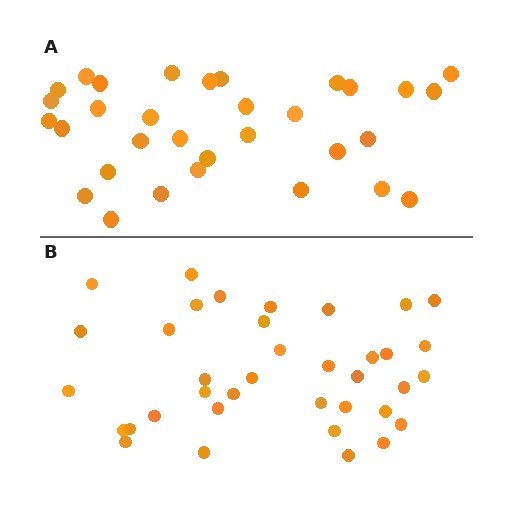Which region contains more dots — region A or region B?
Region B (the bottom region) has more dots.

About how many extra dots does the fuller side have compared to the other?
Region B has about 5 more dots than region A.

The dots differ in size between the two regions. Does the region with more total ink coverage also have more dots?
No. Region A has more total ink coverage because its dots are larger, but region B actually contains more individual dots. Total area can be misleading — the number of items is what matters here.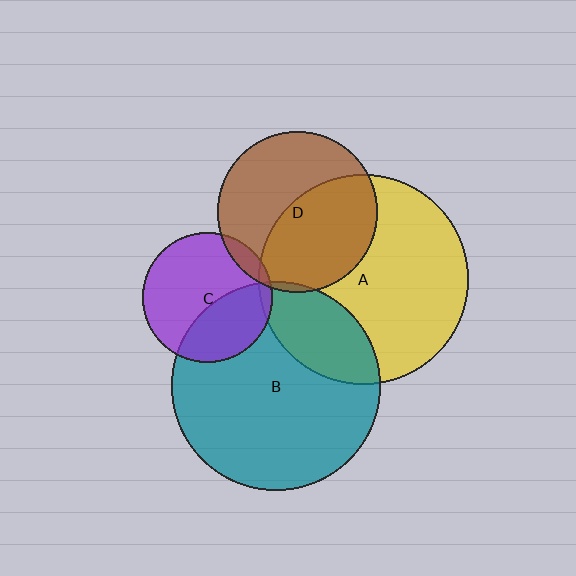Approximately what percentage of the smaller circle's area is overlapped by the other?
Approximately 25%.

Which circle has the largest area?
Circle A (yellow).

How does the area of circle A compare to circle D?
Approximately 1.7 times.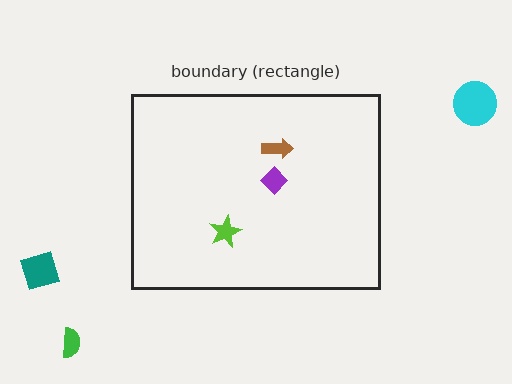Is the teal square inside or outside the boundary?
Outside.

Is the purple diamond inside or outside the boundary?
Inside.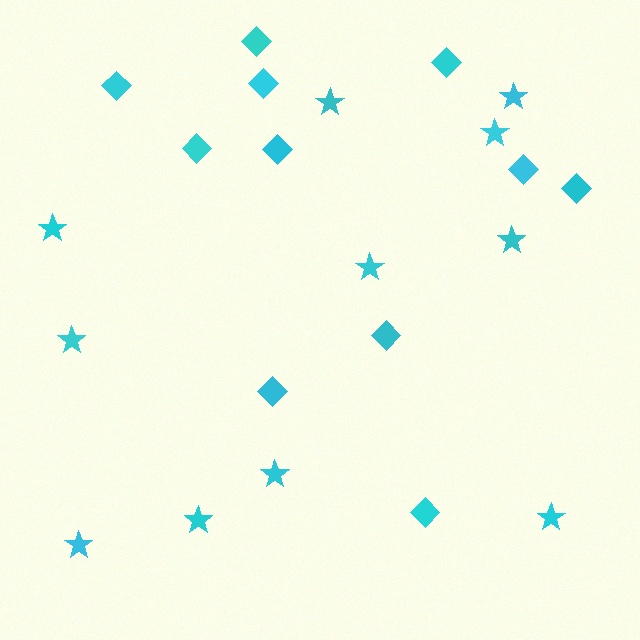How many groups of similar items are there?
There are 2 groups: one group of diamonds (11) and one group of stars (11).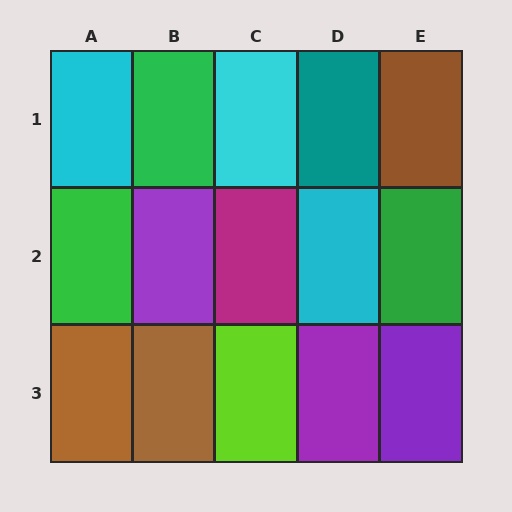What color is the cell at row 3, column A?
Brown.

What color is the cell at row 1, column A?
Cyan.